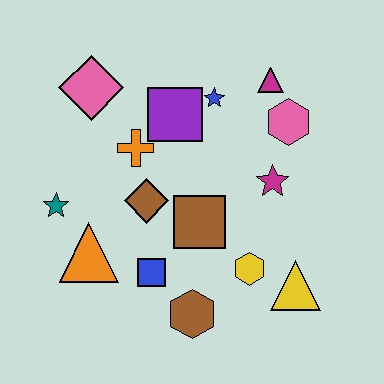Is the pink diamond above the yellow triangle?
Yes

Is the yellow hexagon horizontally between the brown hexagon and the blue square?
No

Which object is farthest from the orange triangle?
The magenta triangle is farthest from the orange triangle.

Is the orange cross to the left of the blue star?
Yes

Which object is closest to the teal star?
The orange triangle is closest to the teal star.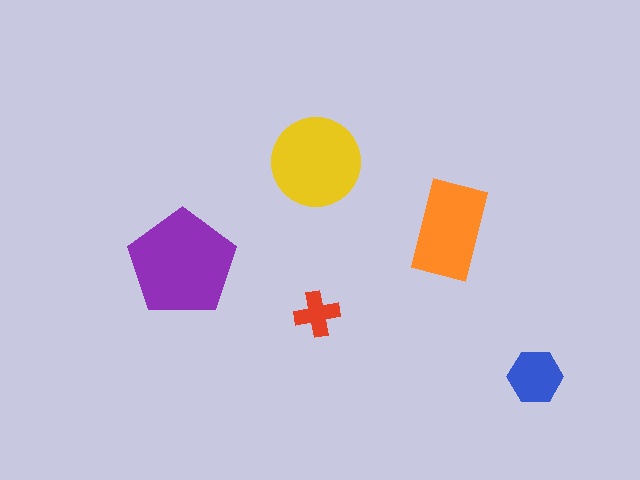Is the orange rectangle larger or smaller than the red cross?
Larger.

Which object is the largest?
The purple pentagon.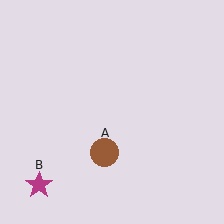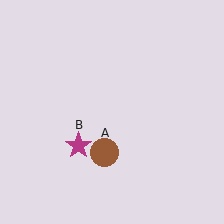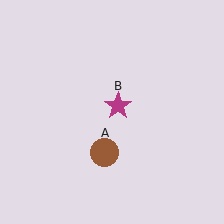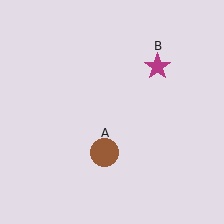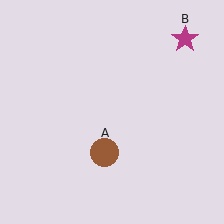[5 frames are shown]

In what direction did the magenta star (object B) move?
The magenta star (object B) moved up and to the right.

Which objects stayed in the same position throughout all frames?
Brown circle (object A) remained stationary.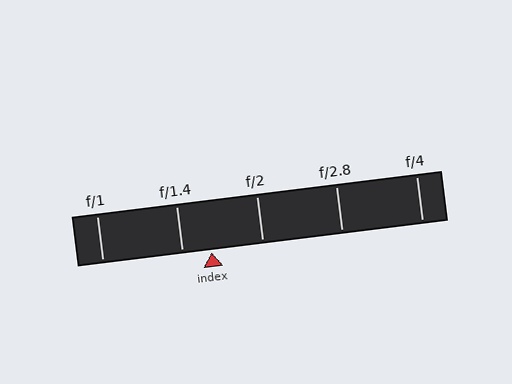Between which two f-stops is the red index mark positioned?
The index mark is between f/1.4 and f/2.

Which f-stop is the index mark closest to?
The index mark is closest to f/1.4.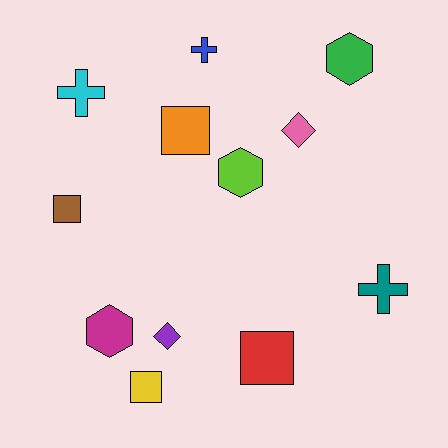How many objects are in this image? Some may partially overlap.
There are 12 objects.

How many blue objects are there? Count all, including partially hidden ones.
There is 1 blue object.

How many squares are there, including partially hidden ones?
There are 4 squares.